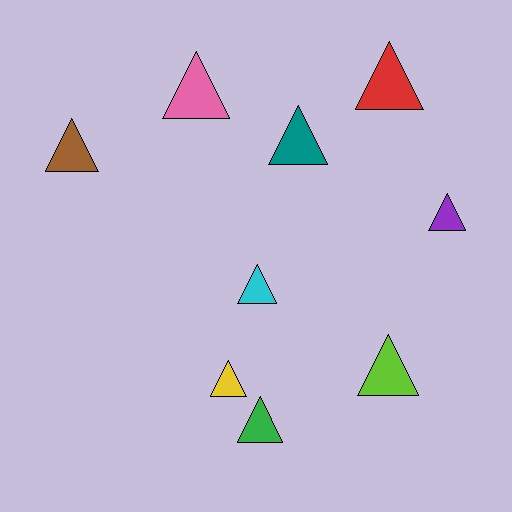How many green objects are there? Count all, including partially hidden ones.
There is 1 green object.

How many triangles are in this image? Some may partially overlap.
There are 9 triangles.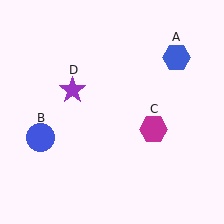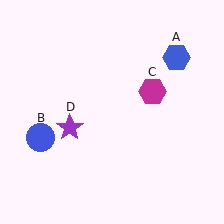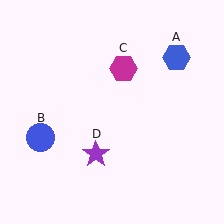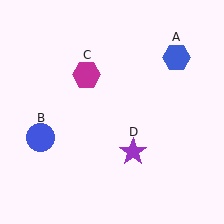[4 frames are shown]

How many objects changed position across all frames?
2 objects changed position: magenta hexagon (object C), purple star (object D).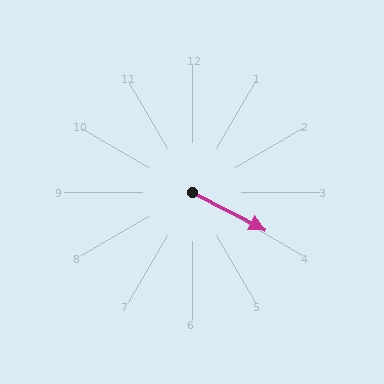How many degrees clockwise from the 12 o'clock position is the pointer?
Approximately 117 degrees.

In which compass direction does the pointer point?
Southeast.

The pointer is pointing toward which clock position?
Roughly 4 o'clock.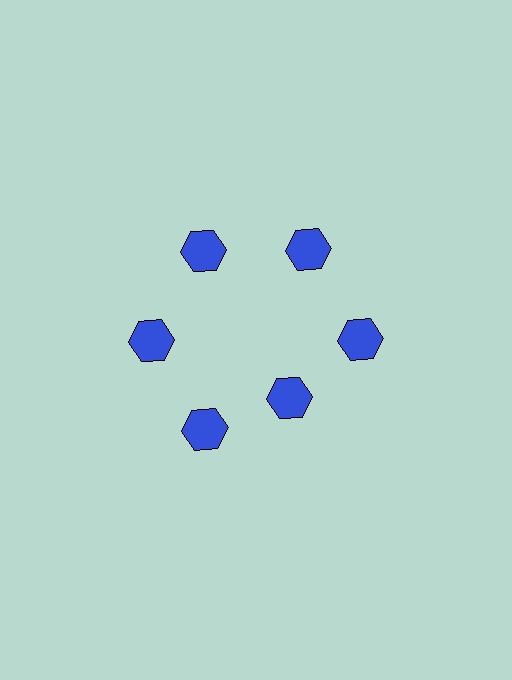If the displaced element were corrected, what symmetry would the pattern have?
It would have 6-fold rotational symmetry — the pattern would map onto itself every 60 degrees.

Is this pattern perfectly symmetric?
No. The 6 blue hexagons are arranged in a ring, but one element near the 5 o'clock position is pulled inward toward the center, breaking the 6-fold rotational symmetry.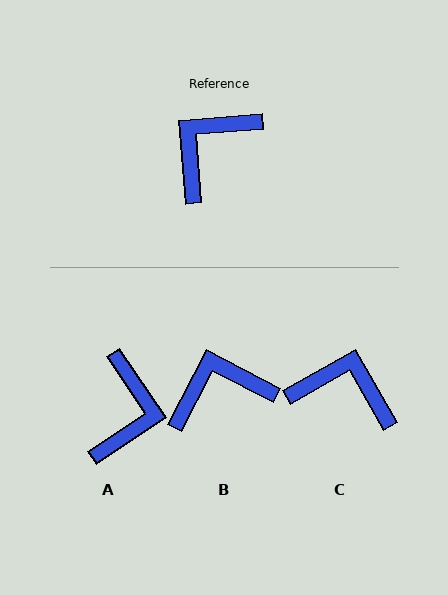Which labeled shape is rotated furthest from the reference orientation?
A, about 150 degrees away.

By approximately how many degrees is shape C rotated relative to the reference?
Approximately 65 degrees clockwise.